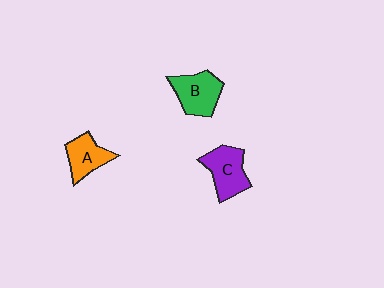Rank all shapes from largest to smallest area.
From largest to smallest: B (green), C (purple), A (orange).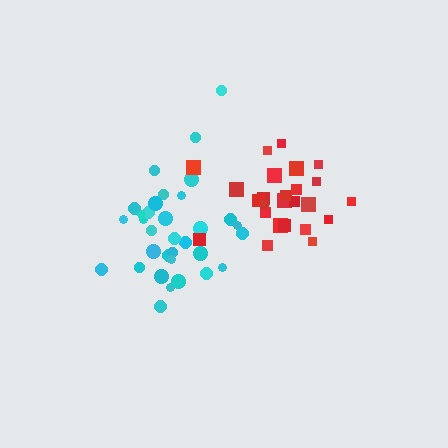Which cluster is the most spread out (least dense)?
Red.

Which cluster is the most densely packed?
Cyan.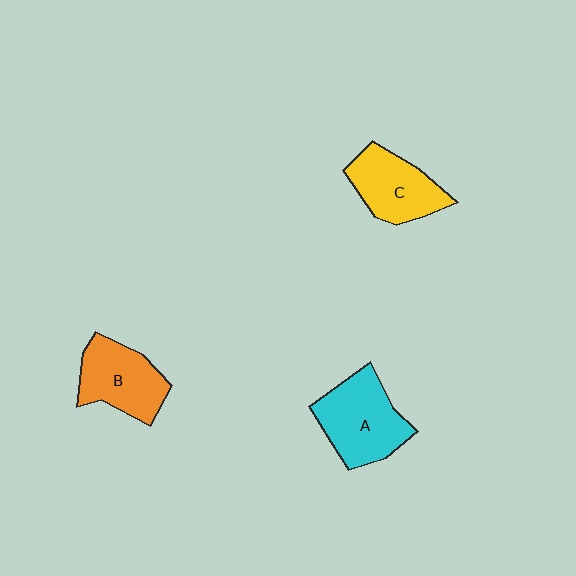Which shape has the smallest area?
Shape C (yellow).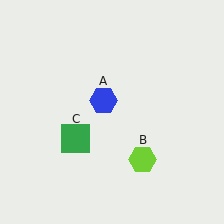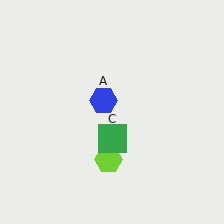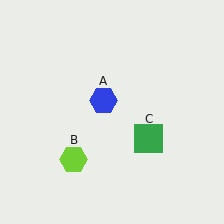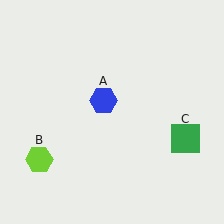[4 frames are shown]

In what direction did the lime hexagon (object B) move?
The lime hexagon (object B) moved left.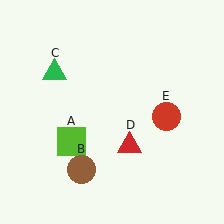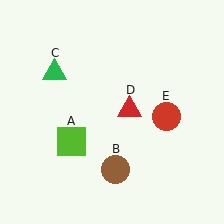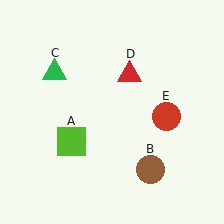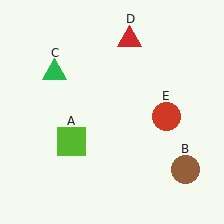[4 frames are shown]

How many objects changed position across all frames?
2 objects changed position: brown circle (object B), red triangle (object D).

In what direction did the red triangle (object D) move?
The red triangle (object D) moved up.